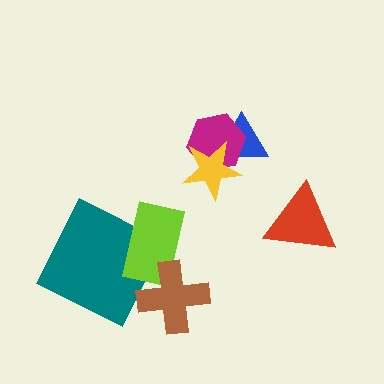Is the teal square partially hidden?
Yes, it is partially covered by another shape.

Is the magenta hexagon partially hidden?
Yes, it is partially covered by another shape.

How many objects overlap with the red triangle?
0 objects overlap with the red triangle.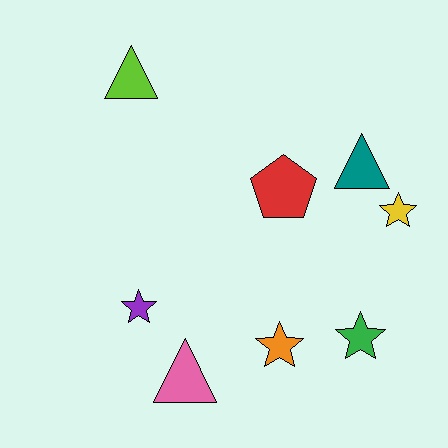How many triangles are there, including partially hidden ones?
There are 3 triangles.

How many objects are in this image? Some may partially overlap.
There are 8 objects.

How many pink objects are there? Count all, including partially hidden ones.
There is 1 pink object.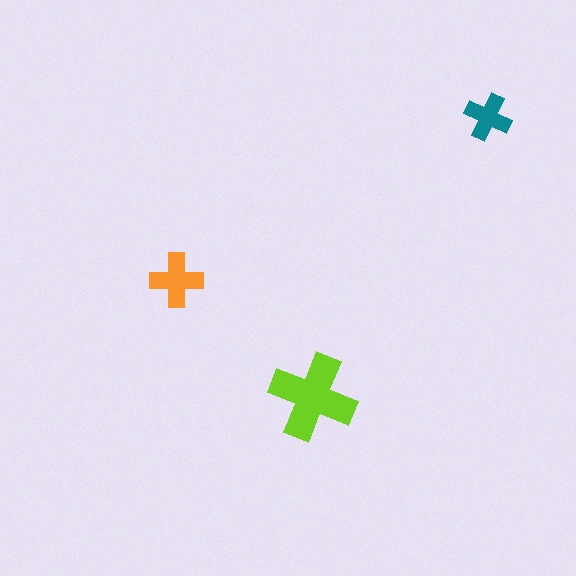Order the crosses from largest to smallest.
the lime one, the orange one, the teal one.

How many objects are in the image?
There are 3 objects in the image.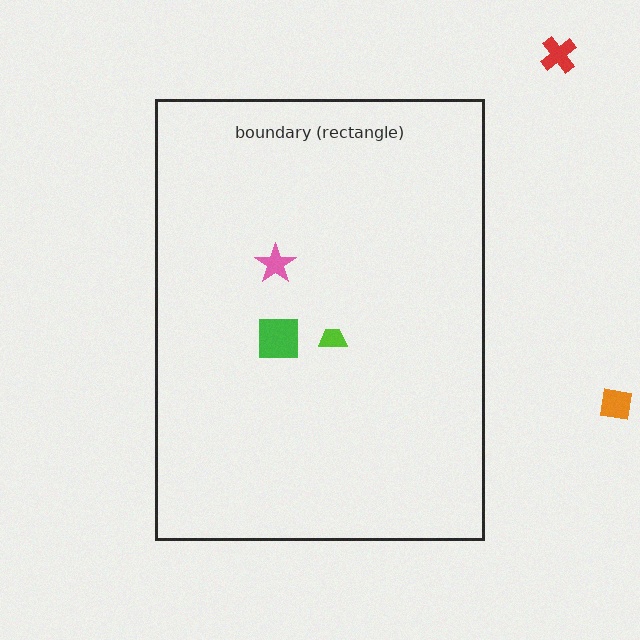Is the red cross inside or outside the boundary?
Outside.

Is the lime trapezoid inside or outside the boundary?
Inside.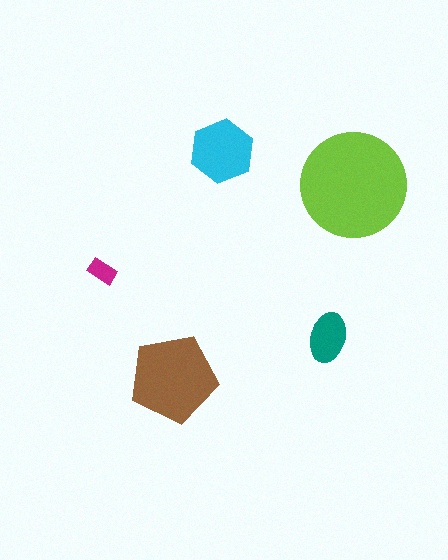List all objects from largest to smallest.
The lime circle, the brown pentagon, the cyan hexagon, the teal ellipse, the magenta rectangle.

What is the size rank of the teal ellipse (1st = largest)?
4th.